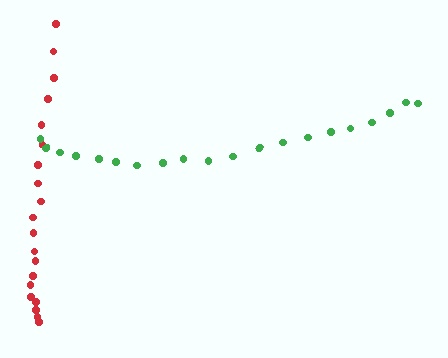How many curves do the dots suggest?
There are 2 distinct paths.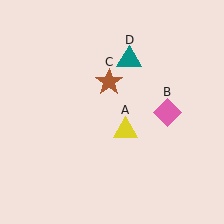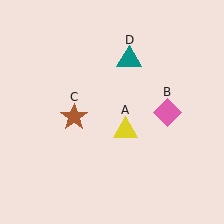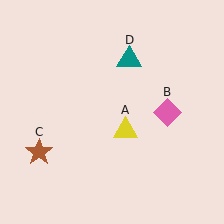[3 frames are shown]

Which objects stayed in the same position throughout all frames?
Yellow triangle (object A) and pink diamond (object B) and teal triangle (object D) remained stationary.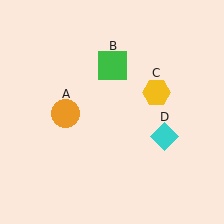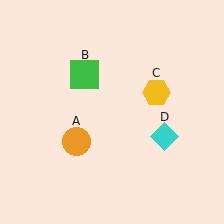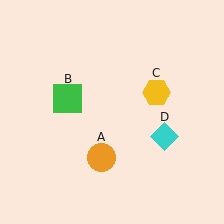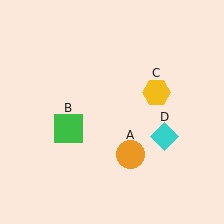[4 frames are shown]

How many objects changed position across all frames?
2 objects changed position: orange circle (object A), green square (object B).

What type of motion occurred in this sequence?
The orange circle (object A), green square (object B) rotated counterclockwise around the center of the scene.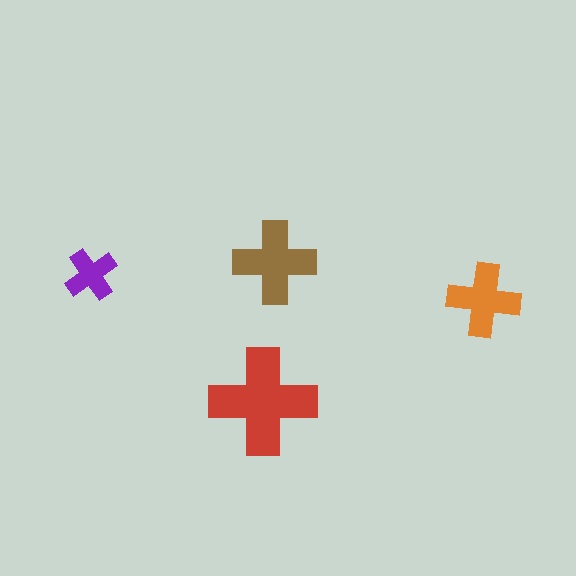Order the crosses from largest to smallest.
the red one, the brown one, the orange one, the purple one.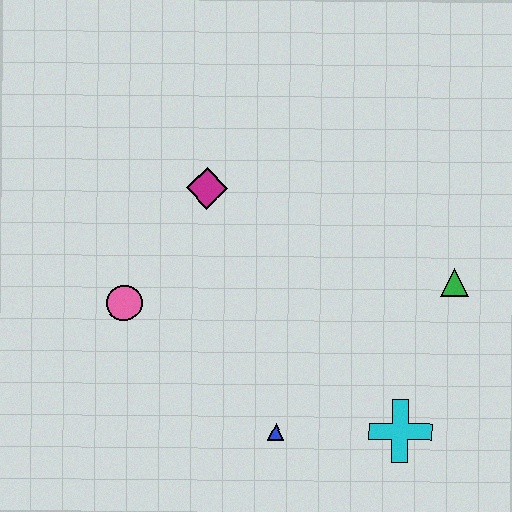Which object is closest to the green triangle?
The cyan cross is closest to the green triangle.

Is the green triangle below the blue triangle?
No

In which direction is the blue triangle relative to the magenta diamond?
The blue triangle is below the magenta diamond.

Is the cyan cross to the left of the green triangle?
Yes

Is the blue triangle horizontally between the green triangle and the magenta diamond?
Yes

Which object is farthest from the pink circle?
The green triangle is farthest from the pink circle.